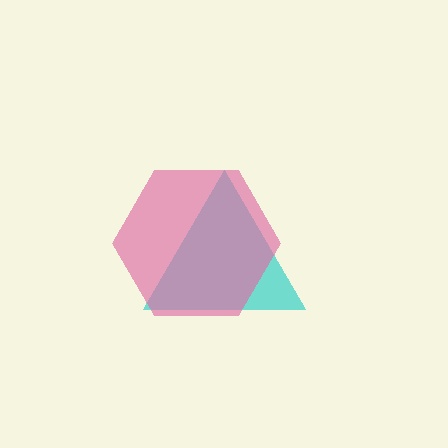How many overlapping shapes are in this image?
There are 2 overlapping shapes in the image.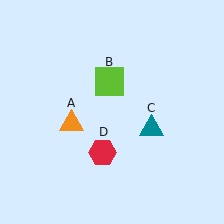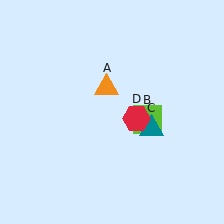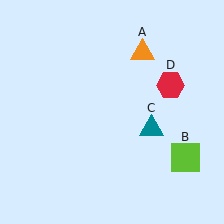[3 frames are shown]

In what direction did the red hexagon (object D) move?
The red hexagon (object D) moved up and to the right.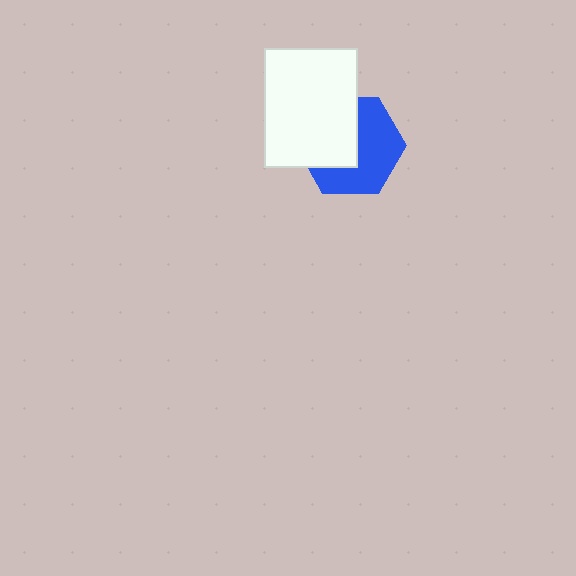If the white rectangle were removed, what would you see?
You would see the complete blue hexagon.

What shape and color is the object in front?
The object in front is a white rectangle.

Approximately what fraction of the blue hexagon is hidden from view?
Roughly 44% of the blue hexagon is hidden behind the white rectangle.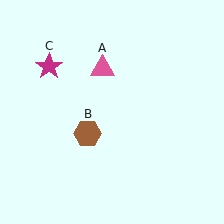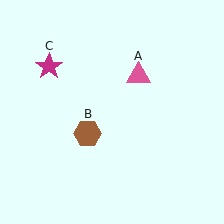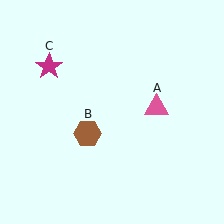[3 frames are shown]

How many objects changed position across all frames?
1 object changed position: pink triangle (object A).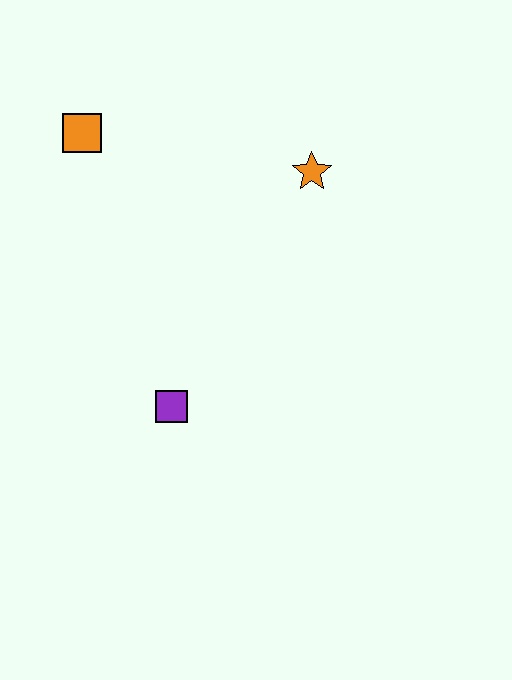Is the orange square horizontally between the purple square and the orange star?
No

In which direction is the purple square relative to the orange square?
The purple square is below the orange square.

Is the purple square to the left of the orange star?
Yes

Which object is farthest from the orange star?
The purple square is farthest from the orange star.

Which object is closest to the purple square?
The orange star is closest to the purple square.